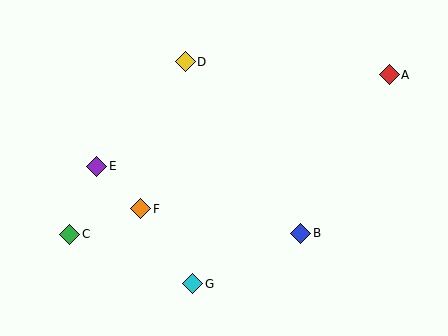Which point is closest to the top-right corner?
Point A is closest to the top-right corner.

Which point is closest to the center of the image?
Point F at (141, 209) is closest to the center.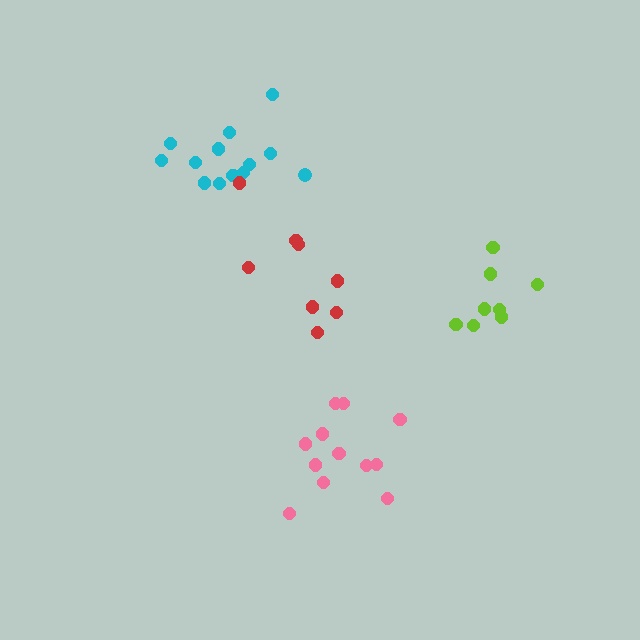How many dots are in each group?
Group 1: 13 dots, Group 2: 12 dots, Group 3: 8 dots, Group 4: 8 dots (41 total).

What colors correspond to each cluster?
The clusters are colored: cyan, pink, lime, red.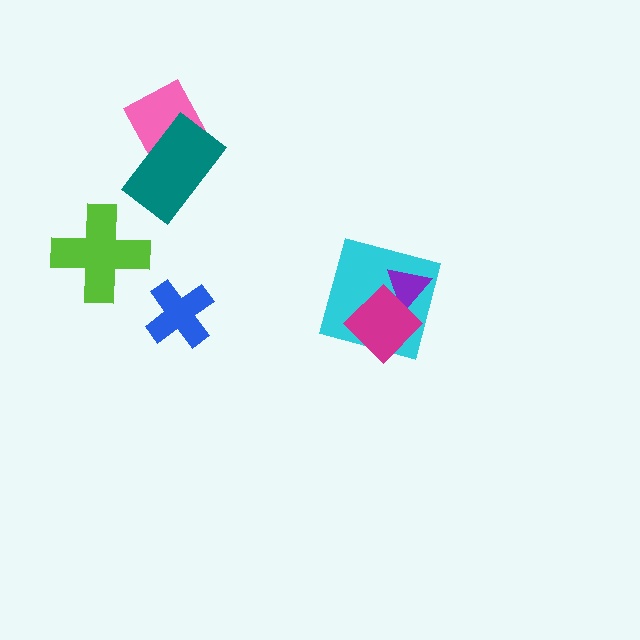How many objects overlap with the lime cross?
0 objects overlap with the lime cross.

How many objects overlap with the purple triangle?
2 objects overlap with the purple triangle.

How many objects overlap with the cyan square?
2 objects overlap with the cyan square.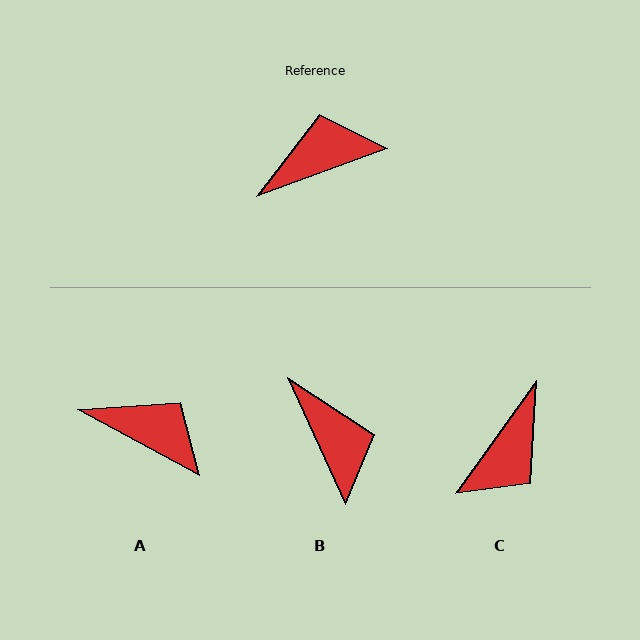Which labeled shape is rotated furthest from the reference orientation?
C, about 146 degrees away.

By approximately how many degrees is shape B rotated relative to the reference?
Approximately 86 degrees clockwise.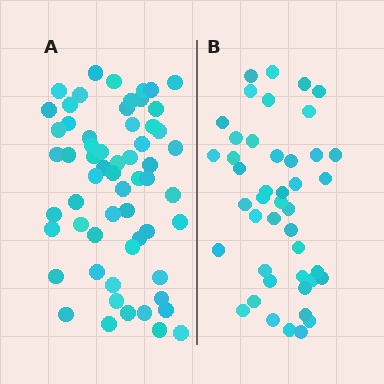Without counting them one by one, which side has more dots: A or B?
Region A (the left region) has more dots.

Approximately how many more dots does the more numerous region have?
Region A has approximately 15 more dots than region B.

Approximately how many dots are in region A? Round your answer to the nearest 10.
About 60 dots.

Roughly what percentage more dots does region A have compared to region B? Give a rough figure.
About 35% more.